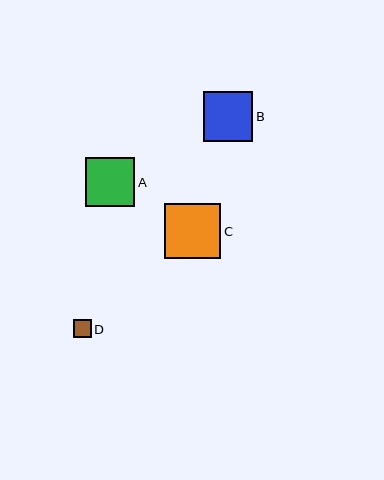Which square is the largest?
Square C is the largest with a size of approximately 56 pixels.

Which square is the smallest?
Square D is the smallest with a size of approximately 18 pixels.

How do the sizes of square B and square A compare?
Square B and square A are approximately the same size.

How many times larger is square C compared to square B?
Square C is approximately 1.1 times the size of square B.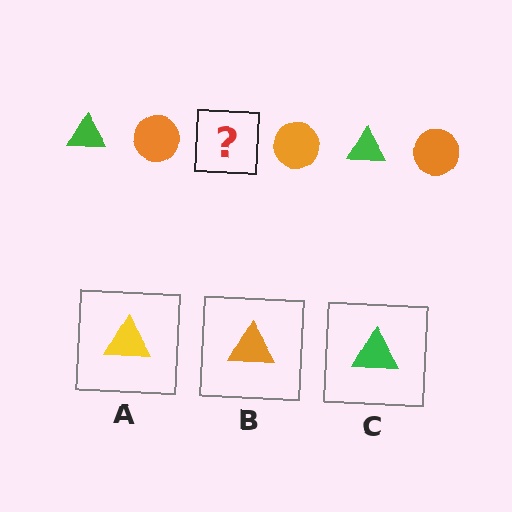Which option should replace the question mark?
Option C.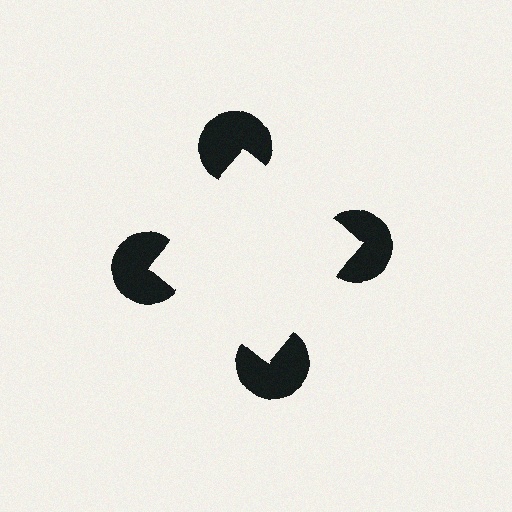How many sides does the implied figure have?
4 sides.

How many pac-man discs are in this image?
There are 4 — one at each vertex of the illusory square.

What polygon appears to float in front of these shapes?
An illusory square — its edges are inferred from the aligned wedge cuts in the pac-man discs, not physically drawn.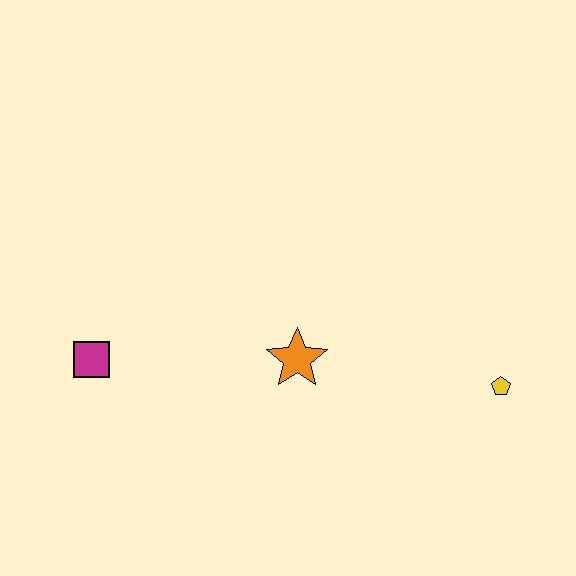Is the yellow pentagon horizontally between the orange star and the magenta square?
No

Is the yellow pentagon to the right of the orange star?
Yes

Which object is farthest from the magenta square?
The yellow pentagon is farthest from the magenta square.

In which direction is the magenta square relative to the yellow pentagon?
The magenta square is to the left of the yellow pentagon.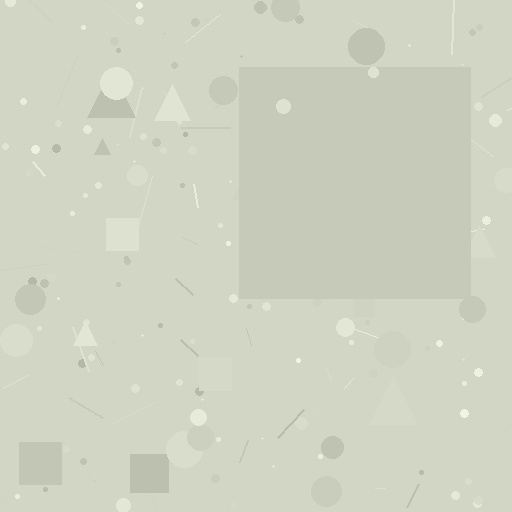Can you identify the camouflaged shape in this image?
The camouflaged shape is a square.